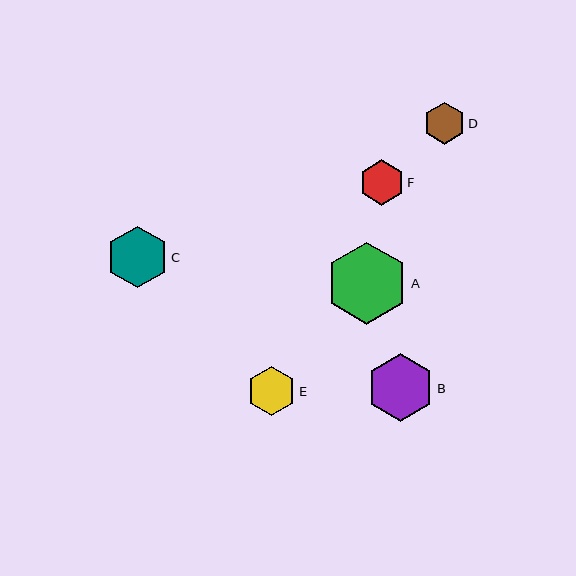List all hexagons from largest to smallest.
From largest to smallest: A, B, C, E, F, D.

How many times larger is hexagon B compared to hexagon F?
Hexagon B is approximately 1.5 times the size of hexagon F.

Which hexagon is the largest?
Hexagon A is the largest with a size of approximately 82 pixels.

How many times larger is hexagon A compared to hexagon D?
Hexagon A is approximately 2.0 times the size of hexagon D.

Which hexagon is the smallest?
Hexagon D is the smallest with a size of approximately 41 pixels.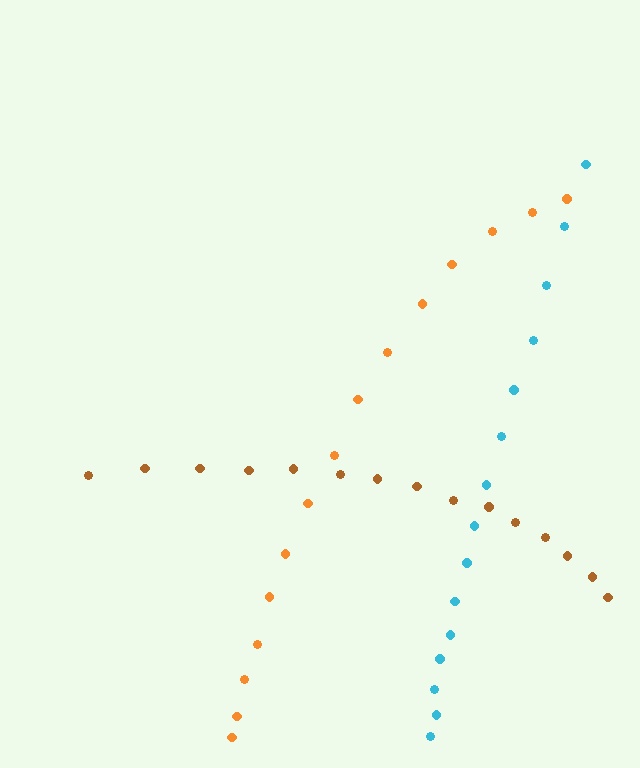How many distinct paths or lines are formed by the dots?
There are 3 distinct paths.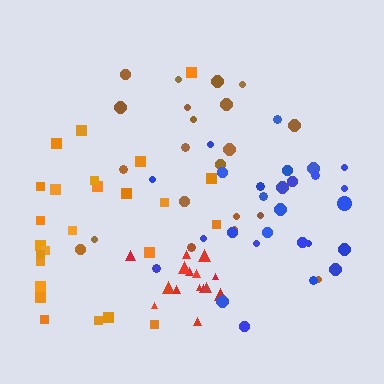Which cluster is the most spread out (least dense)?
Orange.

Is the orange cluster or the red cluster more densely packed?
Red.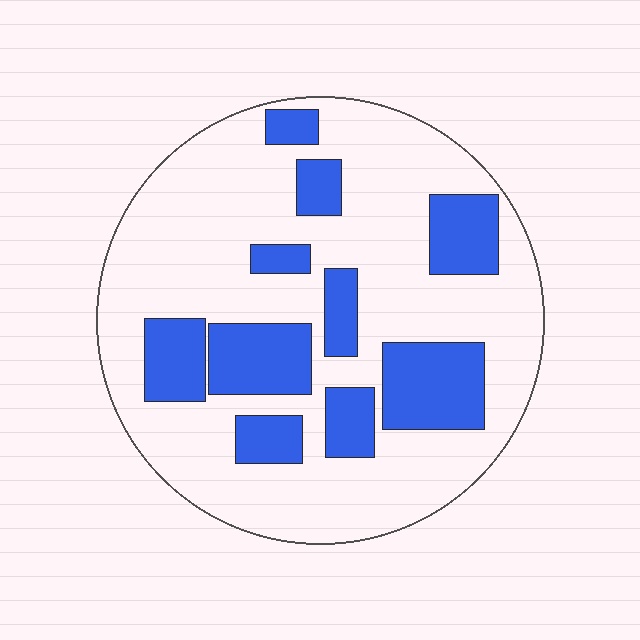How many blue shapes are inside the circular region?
10.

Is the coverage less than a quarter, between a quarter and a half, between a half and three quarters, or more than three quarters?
Between a quarter and a half.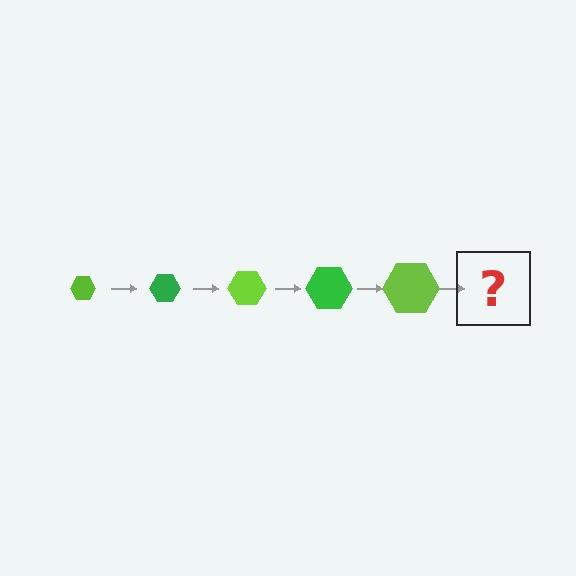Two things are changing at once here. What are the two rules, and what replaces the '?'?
The two rules are that the hexagon grows larger each step and the color cycles through lime and green. The '?' should be a green hexagon, larger than the previous one.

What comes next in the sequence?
The next element should be a green hexagon, larger than the previous one.